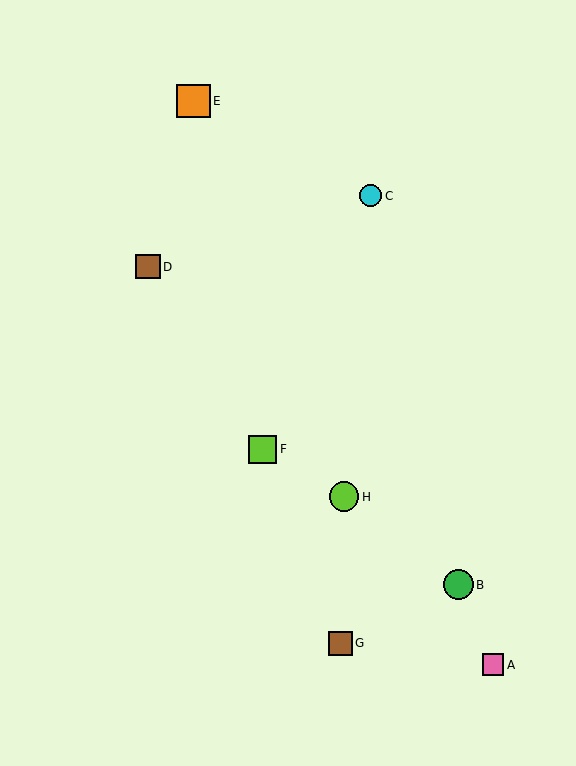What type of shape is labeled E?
Shape E is an orange square.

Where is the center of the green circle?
The center of the green circle is at (458, 585).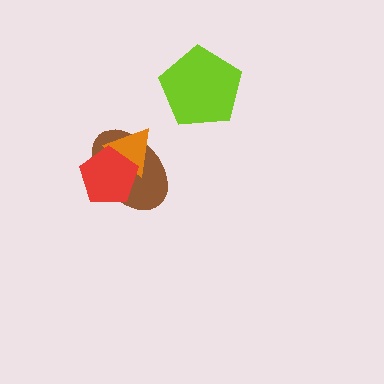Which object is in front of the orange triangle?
The red pentagon is in front of the orange triangle.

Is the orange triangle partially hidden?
Yes, it is partially covered by another shape.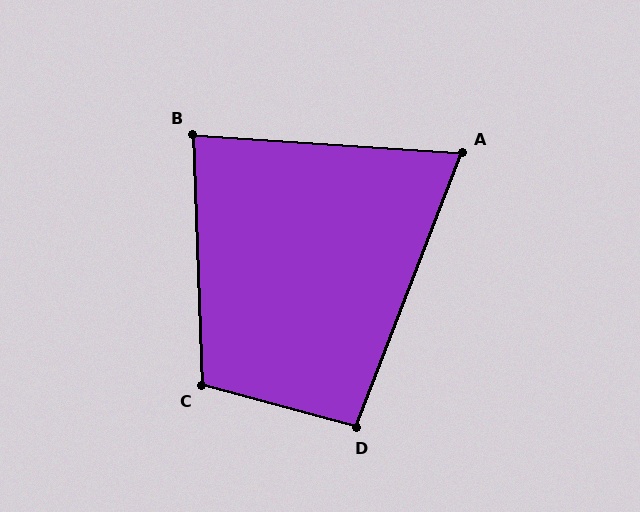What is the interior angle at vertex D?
Approximately 96 degrees (obtuse).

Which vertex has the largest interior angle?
C, at approximately 107 degrees.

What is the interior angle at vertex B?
Approximately 84 degrees (acute).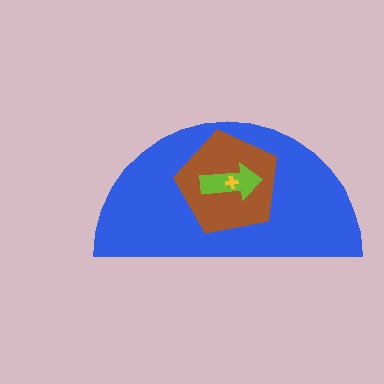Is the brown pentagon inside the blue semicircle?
Yes.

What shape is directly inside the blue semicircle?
The brown pentagon.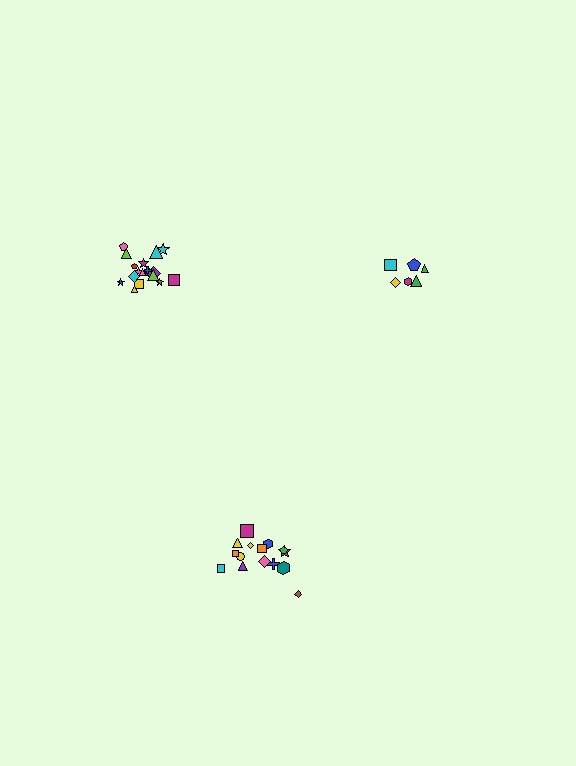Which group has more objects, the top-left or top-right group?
The top-left group.